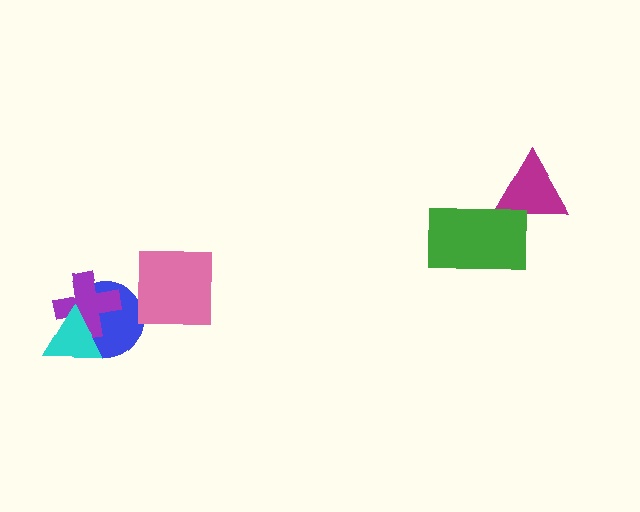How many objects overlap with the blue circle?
2 objects overlap with the blue circle.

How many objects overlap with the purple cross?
2 objects overlap with the purple cross.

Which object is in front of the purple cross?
The cyan triangle is in front of the purple cross.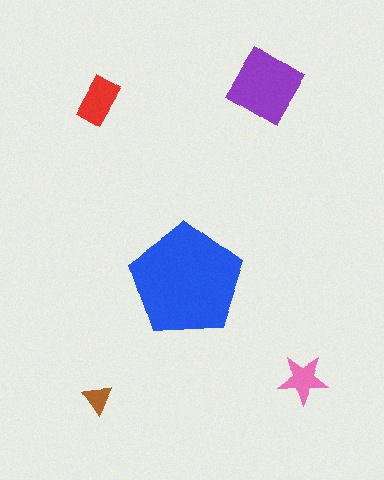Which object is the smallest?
The brown triangle.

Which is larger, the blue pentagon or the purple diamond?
The blue pentagon.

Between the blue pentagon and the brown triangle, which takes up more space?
The blue pentagon.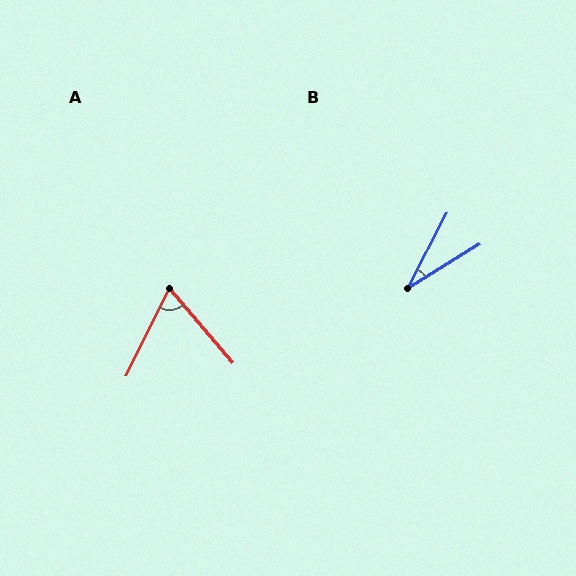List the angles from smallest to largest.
B (31°), A (67°).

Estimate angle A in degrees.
Approximately 67 degrees.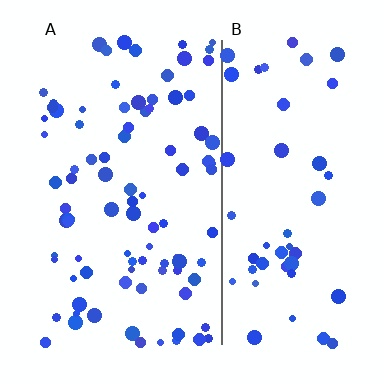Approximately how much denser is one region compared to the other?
Approximately 1.8× — region A over region B.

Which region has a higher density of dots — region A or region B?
A (the left).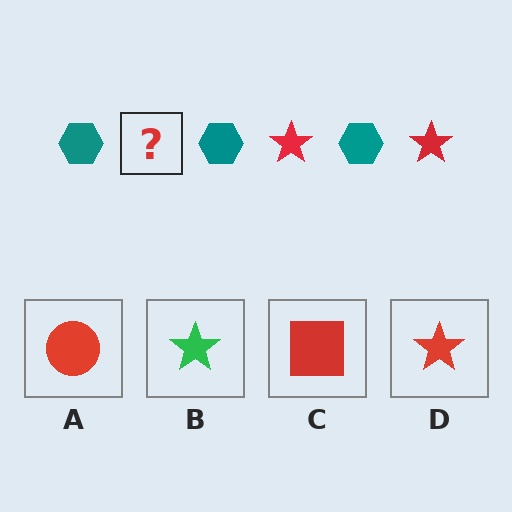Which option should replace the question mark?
Option D.